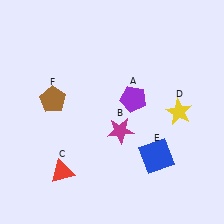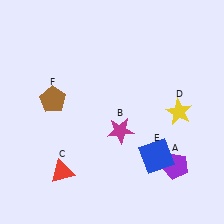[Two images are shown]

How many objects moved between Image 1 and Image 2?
1 object moved between the two images.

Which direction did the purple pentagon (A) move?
The purple pentagon (A) moved down.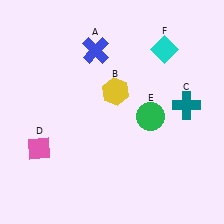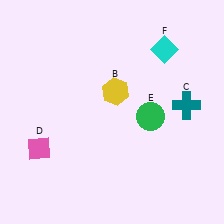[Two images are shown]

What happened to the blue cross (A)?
The blue cross (A) was removed in Image 2. It was in the top-left area of Image 1.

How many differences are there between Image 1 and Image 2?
There is 1 difference between the two images.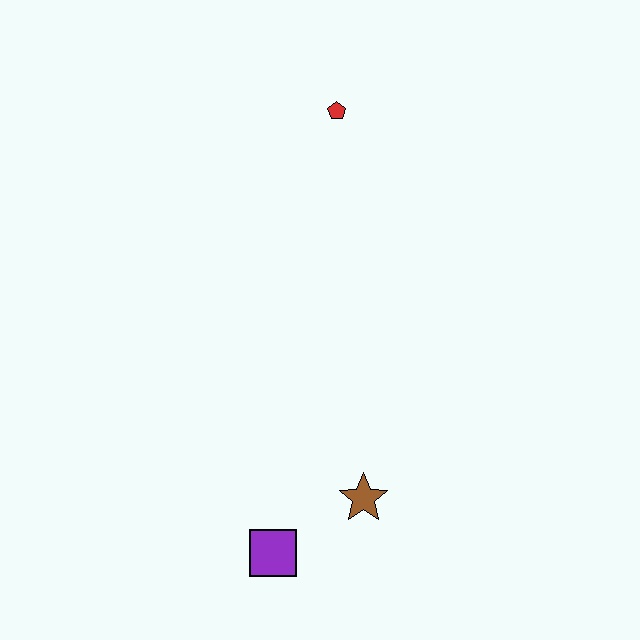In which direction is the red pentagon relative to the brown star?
The red pentagon is above the brown star.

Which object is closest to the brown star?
The purple square is closest to the brown star.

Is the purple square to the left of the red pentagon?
Yes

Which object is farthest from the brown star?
The red pentagon is farthest from the brown star.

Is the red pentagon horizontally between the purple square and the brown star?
Yes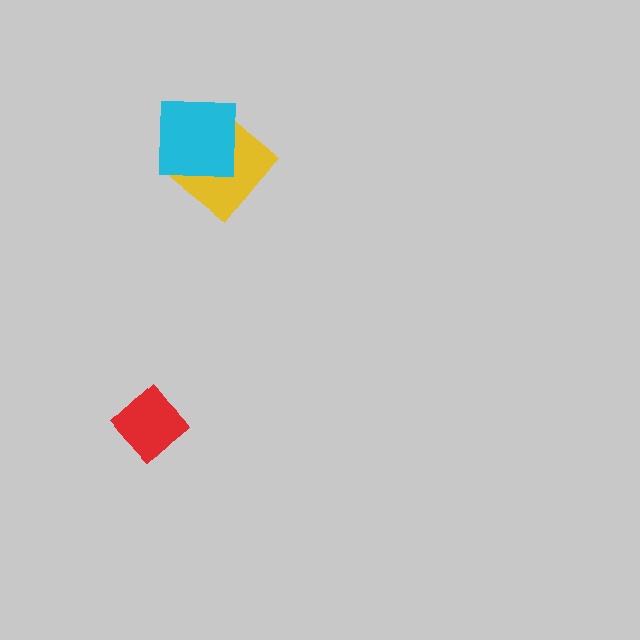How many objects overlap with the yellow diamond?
1 object overlaps with the yellow diamond.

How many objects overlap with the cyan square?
1 object overlaps with the cyan square.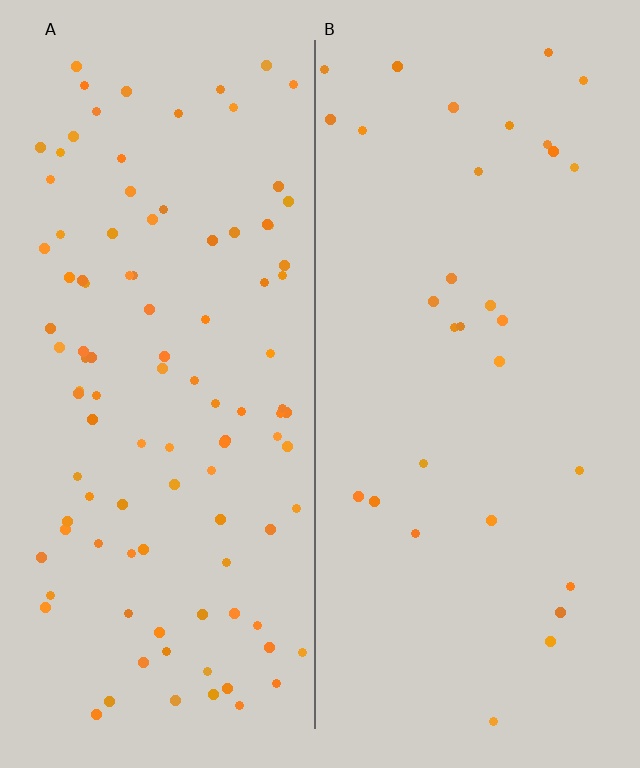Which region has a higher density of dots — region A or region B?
A (the left).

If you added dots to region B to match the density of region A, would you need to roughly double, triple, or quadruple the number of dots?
Approximately triple.